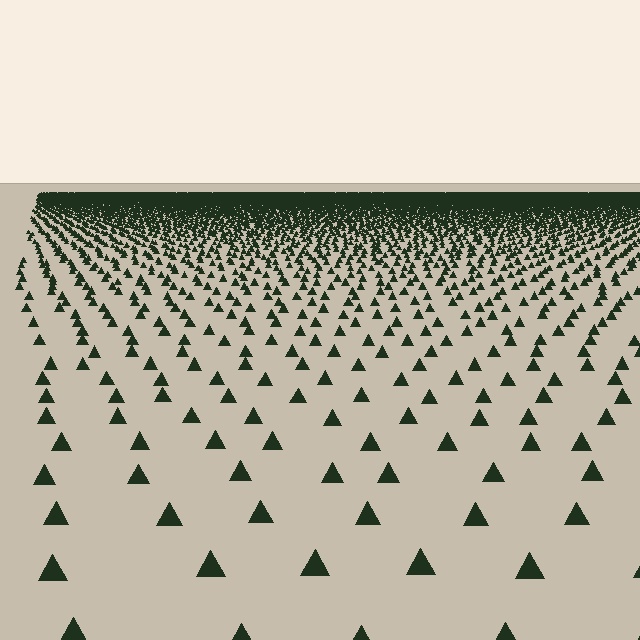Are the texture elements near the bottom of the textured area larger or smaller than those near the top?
Larger. Near the bottom, elements are closer to the viewer and appear at a bigger on-screen size.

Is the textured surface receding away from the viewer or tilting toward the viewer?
The surface is receding away from the viewer. Texture elements get smaller and denser toward the top.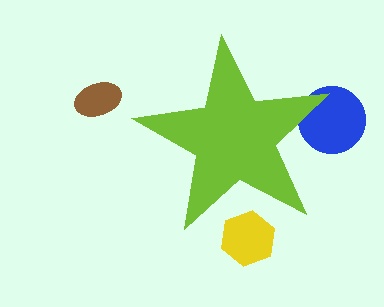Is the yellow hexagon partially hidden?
Yes, the yellow hexagon is partially hidden behind the lime star.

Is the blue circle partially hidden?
Yes, the blue circle is partially hidden behind the lime star.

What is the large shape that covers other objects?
A lime star.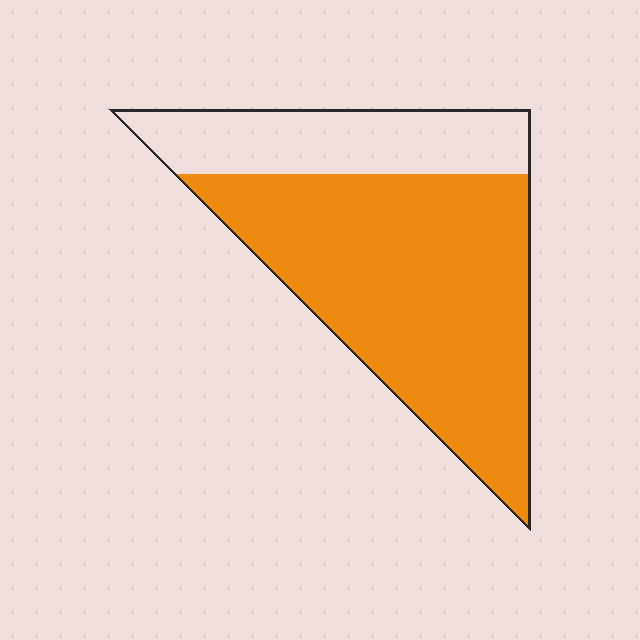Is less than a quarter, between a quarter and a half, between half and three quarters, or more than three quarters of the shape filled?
Between half and three quarters.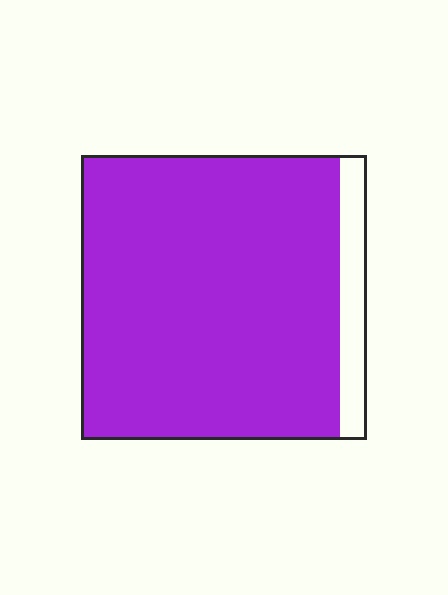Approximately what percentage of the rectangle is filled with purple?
Approximately 90%.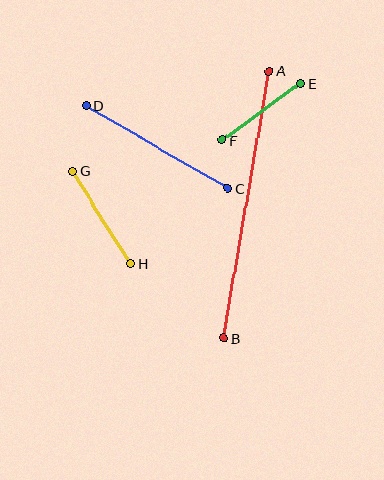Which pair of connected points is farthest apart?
Points A and B are farthest apart.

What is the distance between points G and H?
The distance is approximately 109 pixels.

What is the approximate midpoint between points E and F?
The midpoint is at approximately (262, 112) pixels.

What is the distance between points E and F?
The distance is approximately 97 pixels.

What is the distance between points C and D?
The distance is approximately 164 pixels.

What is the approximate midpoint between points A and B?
The midpoint is at approximately (246, 205) pixels.